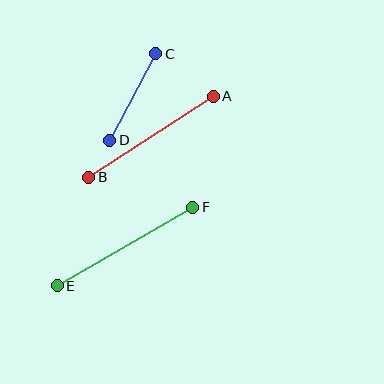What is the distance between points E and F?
The distance is approximately 157 pixels.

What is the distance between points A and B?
The distance is approximately 149 pixels.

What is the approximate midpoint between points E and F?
The midpoint is at approximately (125, 246) pixels.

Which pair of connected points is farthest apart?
Points E and F are farthest apart.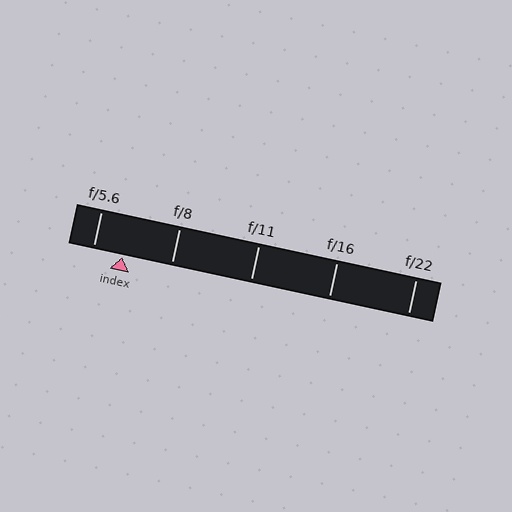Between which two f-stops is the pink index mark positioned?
The index mark is between f/5.6 and f/8.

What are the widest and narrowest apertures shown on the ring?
The widest aperture shown is f/5.6 and the narrowest is f/22.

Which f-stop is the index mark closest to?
The index mark is closest to f/5.6.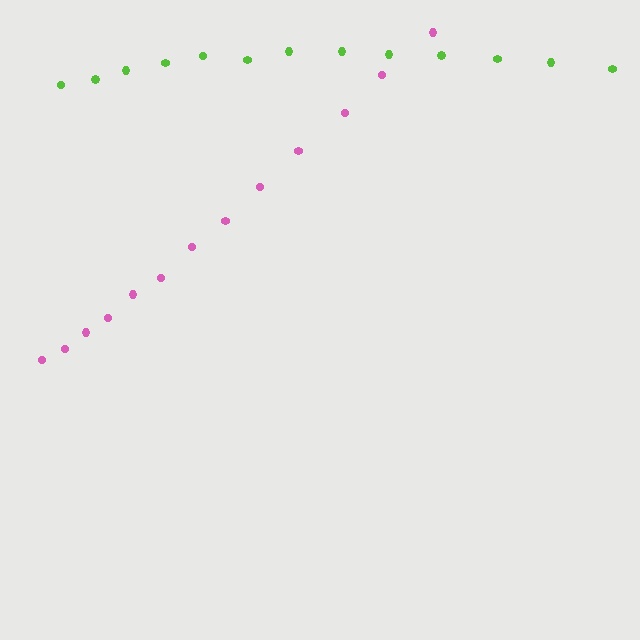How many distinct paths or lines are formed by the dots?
There are 2 distinct paths.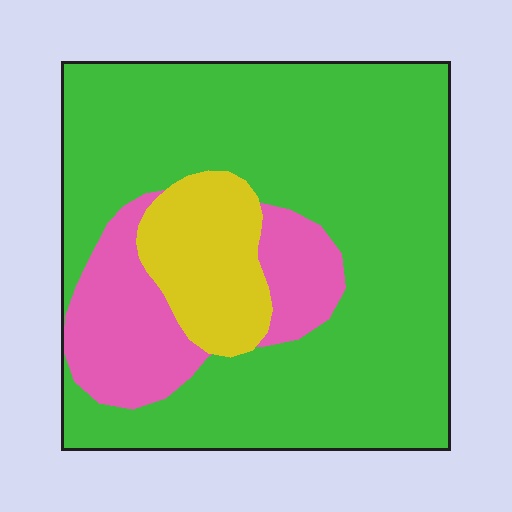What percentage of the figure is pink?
Pink takes up about one sixth (1/6) of the figure.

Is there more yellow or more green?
Green.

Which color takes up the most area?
Green, at roughly 70%.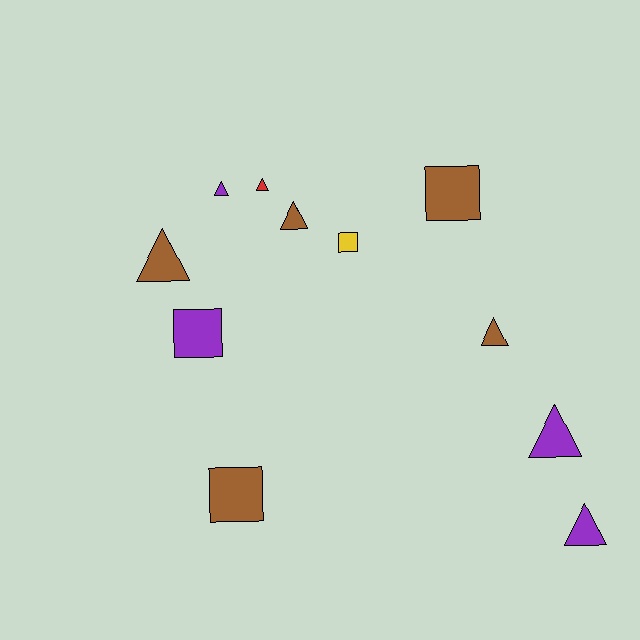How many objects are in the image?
There are 11 objects.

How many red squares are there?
There are no red squares.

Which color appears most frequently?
Brown, with 5 objects.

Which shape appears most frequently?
Triangle, with 7 objects.